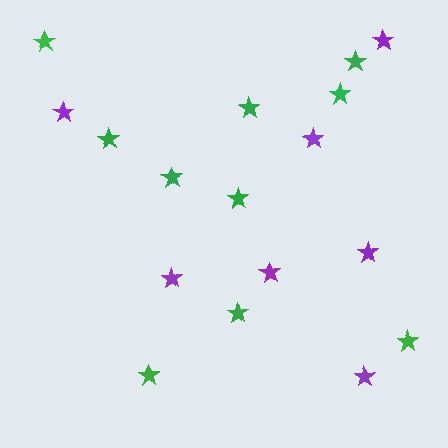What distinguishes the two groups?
There are 2 groups: one group of purple stars (7) and one group of green stars (10).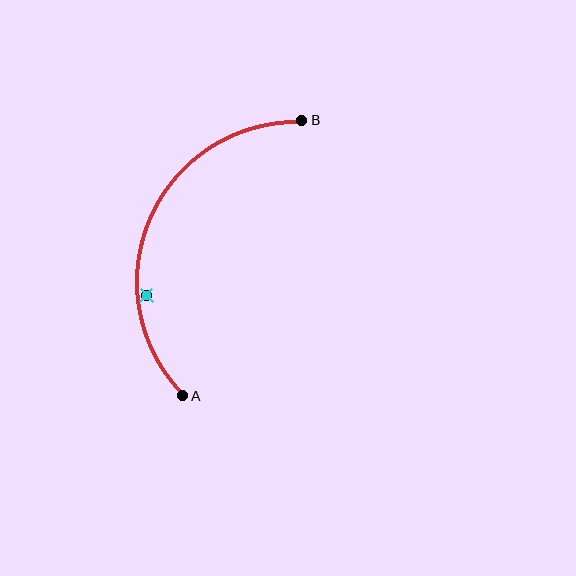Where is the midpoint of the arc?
The arc midpoint is the point on the curve farthest from the straight line joining A and B. It sits to the left of that line.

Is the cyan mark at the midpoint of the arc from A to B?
No — the cyan mark does not lie on the arc at all. It sits slightly inside the curve.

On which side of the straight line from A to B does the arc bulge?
The arc bulges to the left of the straight line connecting A and B.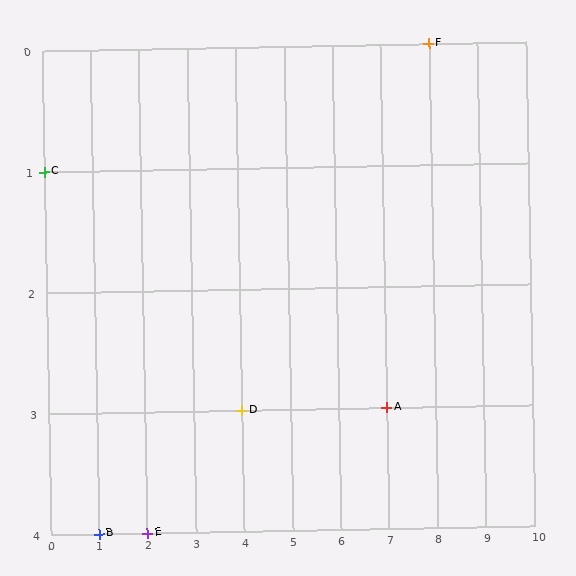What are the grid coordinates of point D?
Point D is at grid coordinates (4, 3).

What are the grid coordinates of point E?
Point E is at grid coordinates (2, 4).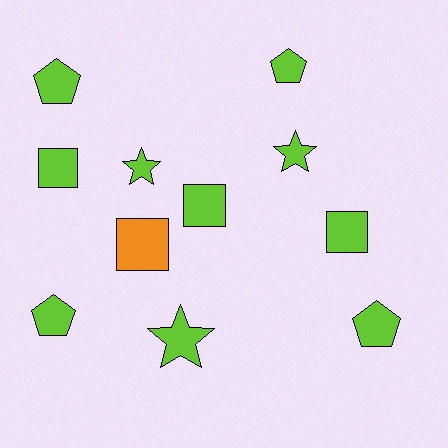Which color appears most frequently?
Lime, with 10 objects.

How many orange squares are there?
There is 1 orange square.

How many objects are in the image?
There are 11 objects.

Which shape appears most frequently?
Square, with 4 objects.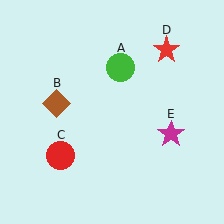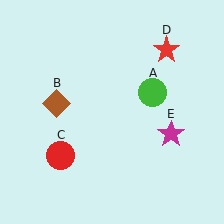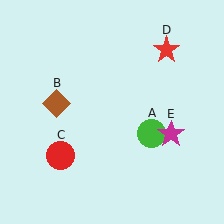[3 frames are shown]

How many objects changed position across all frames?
1 object changed position: green circle (object A).